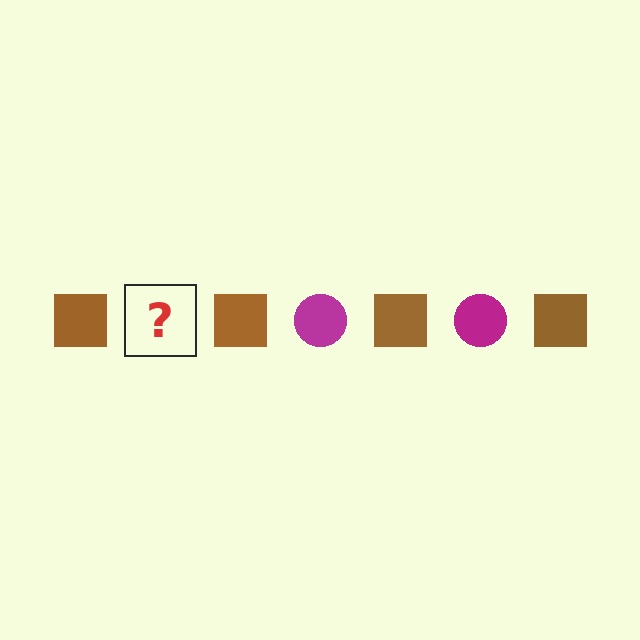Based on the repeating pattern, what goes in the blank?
The blank should be a magenta circle.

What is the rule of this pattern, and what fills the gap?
The rule is that the pattern alternates between brown square and magenta circle. The gap should be filled with a magenta circle.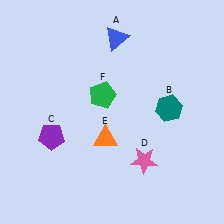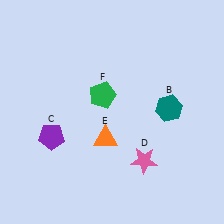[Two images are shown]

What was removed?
The blue triangle (A) was removed in Image 2.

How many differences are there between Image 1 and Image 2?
There is 1 difference between the two images.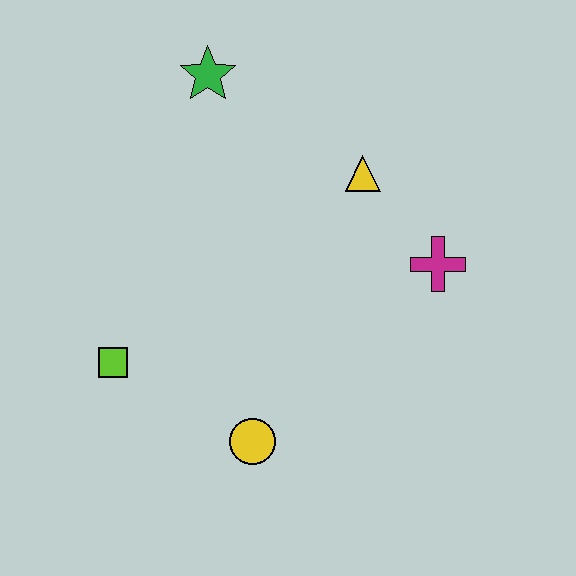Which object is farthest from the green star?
The yellow circle is farthest from the green star.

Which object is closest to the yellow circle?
The lime square is closest to the yellow circle.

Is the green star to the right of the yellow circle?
No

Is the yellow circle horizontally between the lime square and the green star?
No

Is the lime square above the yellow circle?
Yes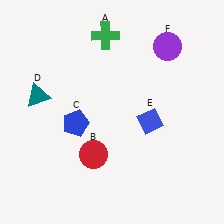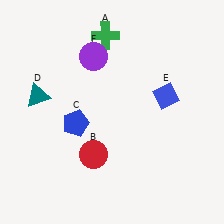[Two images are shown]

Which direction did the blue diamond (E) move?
The blue diamond (E) moved up.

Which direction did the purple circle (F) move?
The purple circle (F) moved left.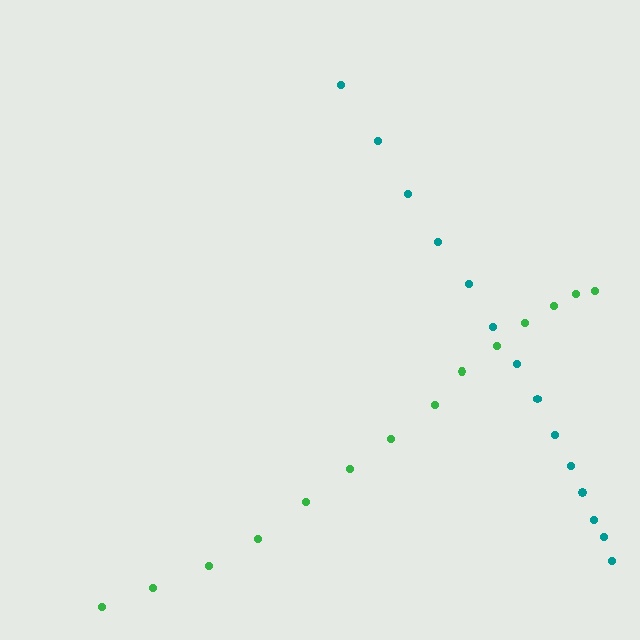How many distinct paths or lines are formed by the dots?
There are 2 distinct paths.